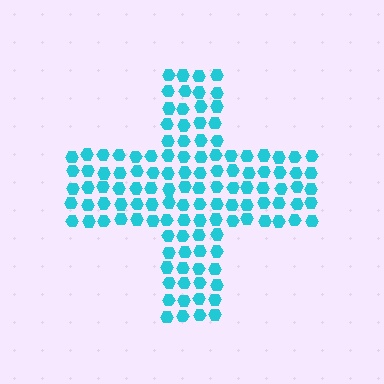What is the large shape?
The large shape is a cross.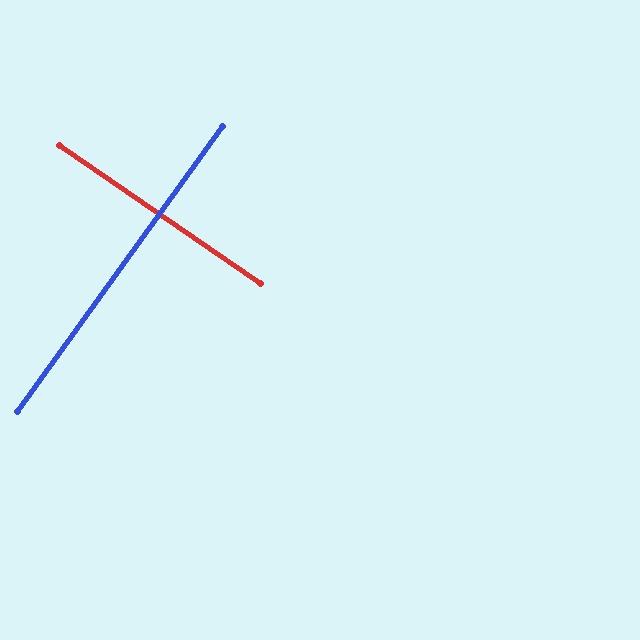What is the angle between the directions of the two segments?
Approximately 89 degrees.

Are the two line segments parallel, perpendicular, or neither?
Perpendicular — they meet at approximately 89°.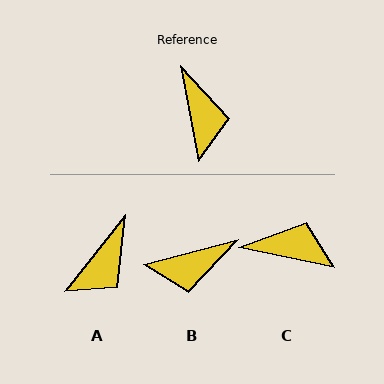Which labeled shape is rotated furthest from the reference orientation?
B, about 86 degrees away.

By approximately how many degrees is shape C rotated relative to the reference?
Approximately 67 degrees counter-clockwise.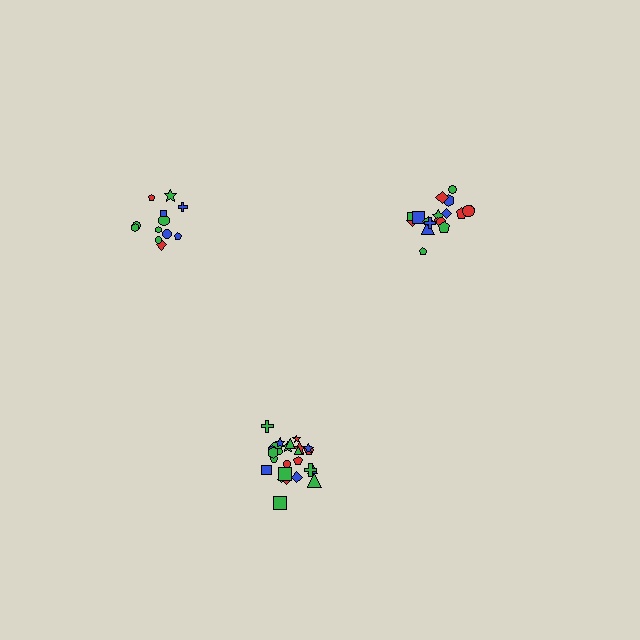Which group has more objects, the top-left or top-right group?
The top-right group.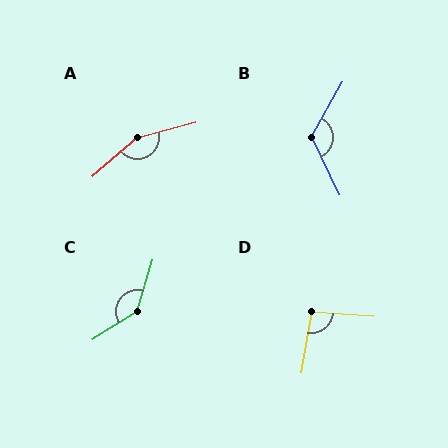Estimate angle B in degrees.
Approximately 125 degrees.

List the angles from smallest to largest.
D (95°), B (125°), C (139°), A (154°).